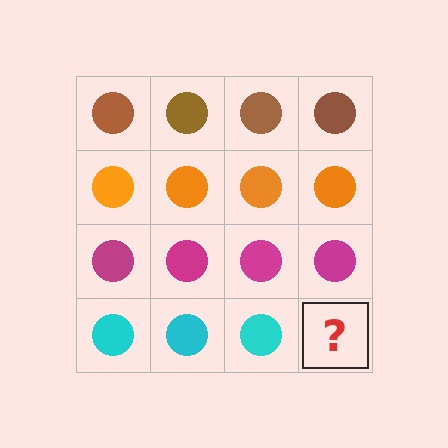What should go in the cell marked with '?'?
The missing cell should contain a cyan circle.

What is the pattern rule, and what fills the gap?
The rule is that each row has a consistent color. The gap should be filled with a cyan circle.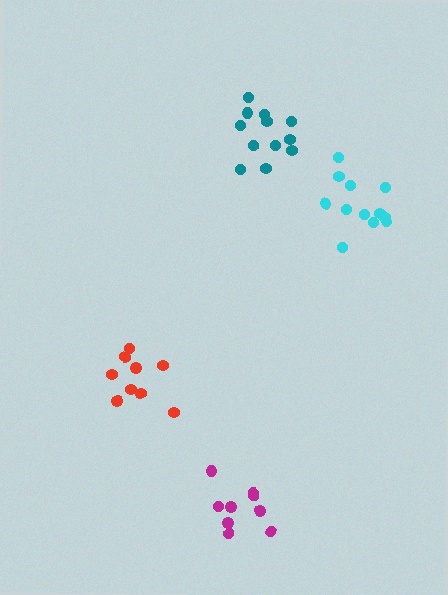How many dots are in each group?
Group 1: 9 dots, Group 2: 9 dots, Group 3: 12 dots, Group 4: 12 dots (42 total).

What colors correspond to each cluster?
The clusters are colored: red, magenta, cyan, teal.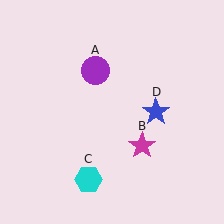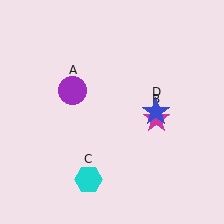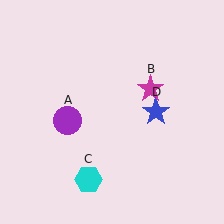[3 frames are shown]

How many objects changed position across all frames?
2 objects changed position: purple circle (object A), magenta star (object B).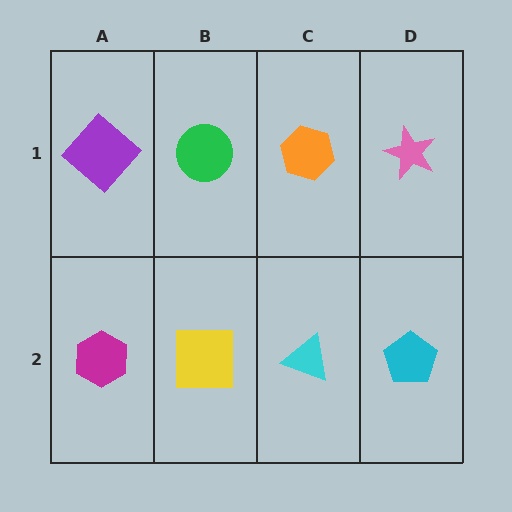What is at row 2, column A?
A magenta hexagon.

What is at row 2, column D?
A cyan pentagon.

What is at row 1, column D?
A pink star.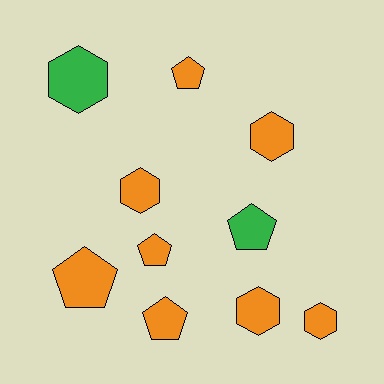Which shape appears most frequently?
Hexagon, with 5 objects.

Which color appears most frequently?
Orange, with 8 objects.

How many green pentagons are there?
There is 1 green pentagon.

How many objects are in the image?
There are 10 objects.